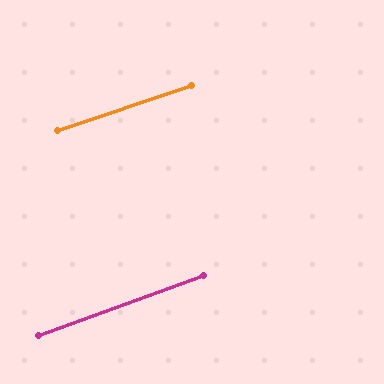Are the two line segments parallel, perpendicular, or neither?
Parallel — their directions differ by only 1.7°.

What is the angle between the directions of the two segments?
Approximately 2 degrees.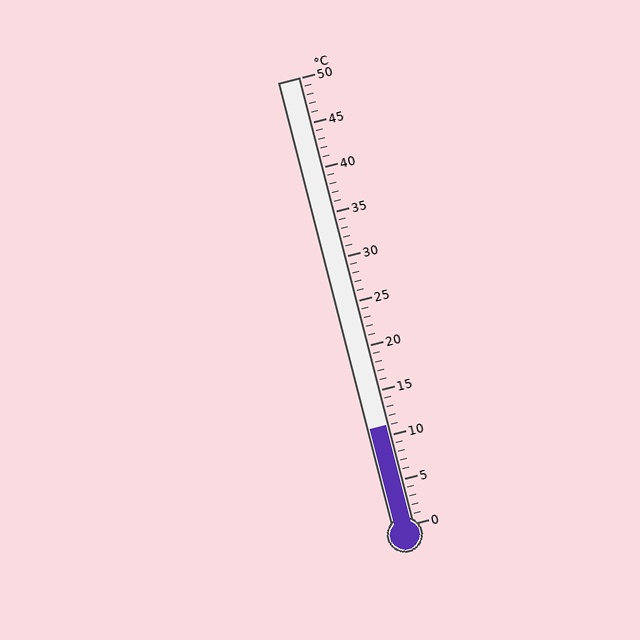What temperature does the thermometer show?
The thermometer shows approximately 11°C.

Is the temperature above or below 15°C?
The temperature is below 15°C.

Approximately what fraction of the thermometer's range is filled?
The thermometer is filled to approximately 20% of its range.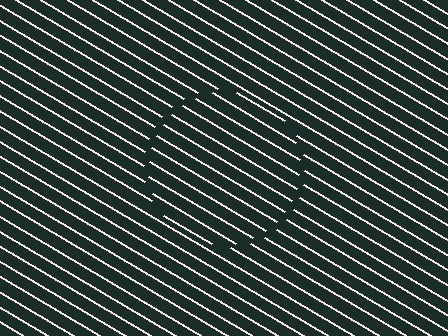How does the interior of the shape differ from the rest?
The interior of the shape contains the same grating, shifted by half a period — the contour is defined by the phase discontinuity where line-ends from the inner and outer gratings abut.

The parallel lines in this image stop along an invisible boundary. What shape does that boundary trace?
An illusory circle. The interior of the shape contains the same grating, shifted by half a period — the contour is defined by the phase discontinuity where line-ends from the inner and outer gratings abut.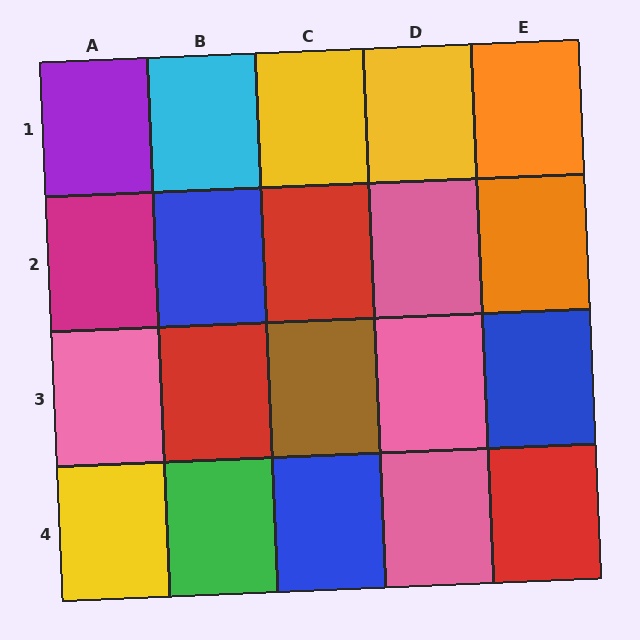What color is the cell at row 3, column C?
Brown.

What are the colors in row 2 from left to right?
Magenta, blue, red, pink, orange.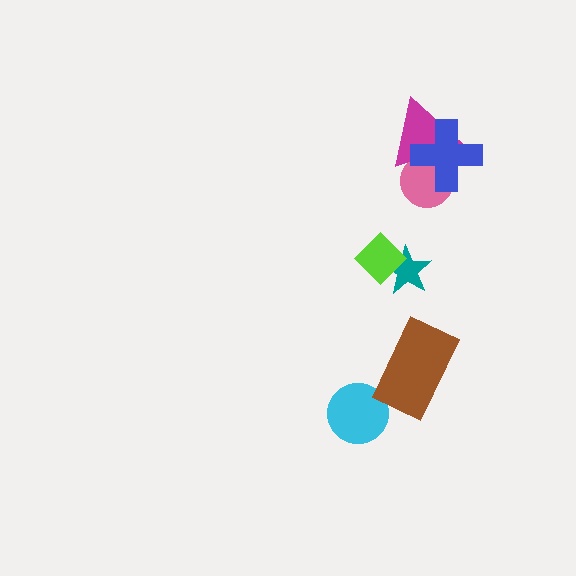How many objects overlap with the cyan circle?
0 objects overlap with the cyan circle.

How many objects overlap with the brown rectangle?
0 objects overlap with the brown rectangle.